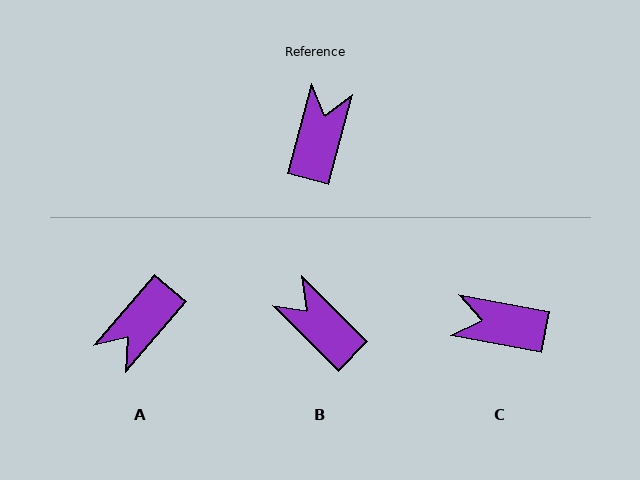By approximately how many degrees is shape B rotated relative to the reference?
Approximately 60 degrees counter-clockwise.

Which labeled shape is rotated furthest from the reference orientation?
A, about 155 degrees away.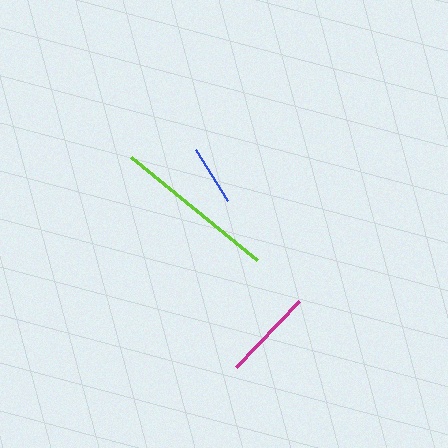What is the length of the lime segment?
The lime segment is approximately 162 pixels long.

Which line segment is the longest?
The lime line is the longest at approximately 162 pixels.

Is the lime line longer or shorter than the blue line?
The lime line is longer than the blue line.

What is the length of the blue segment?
The blue segment is approximately 60 pixels long.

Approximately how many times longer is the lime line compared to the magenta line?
The lime line is approximately 1.8 times the length of the magenta line.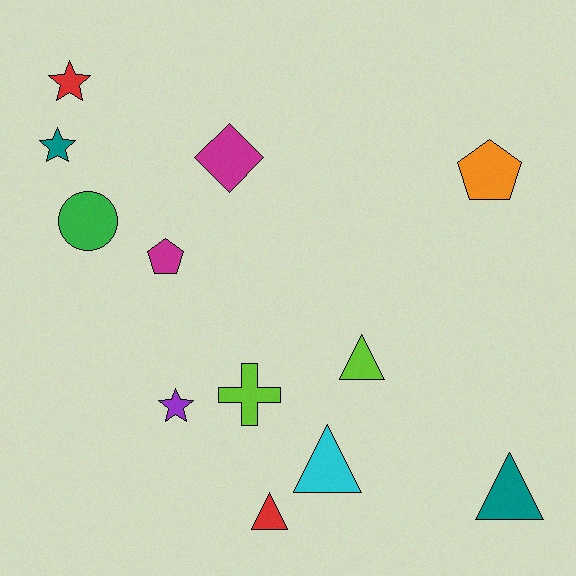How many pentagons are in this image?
There are 2 pentagons.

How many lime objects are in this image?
There are 2 lime objects.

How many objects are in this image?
There are 12 objects.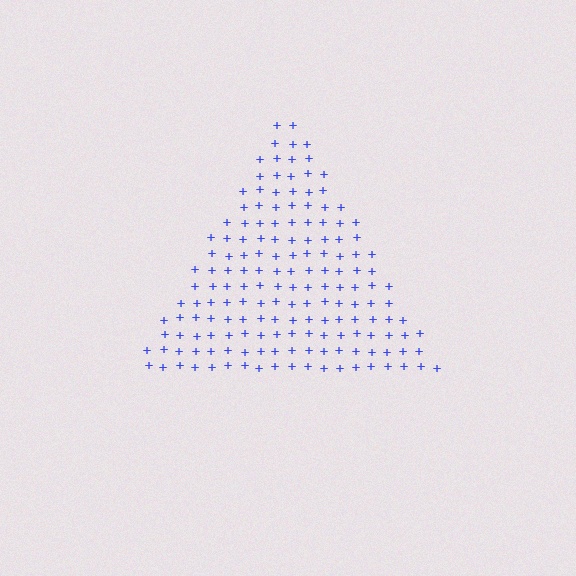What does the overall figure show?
The overall figure shows a triangle.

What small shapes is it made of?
It is made of small plus signs.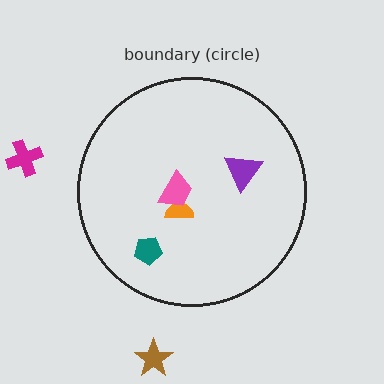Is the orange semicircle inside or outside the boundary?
Inside.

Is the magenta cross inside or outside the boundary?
Outside.